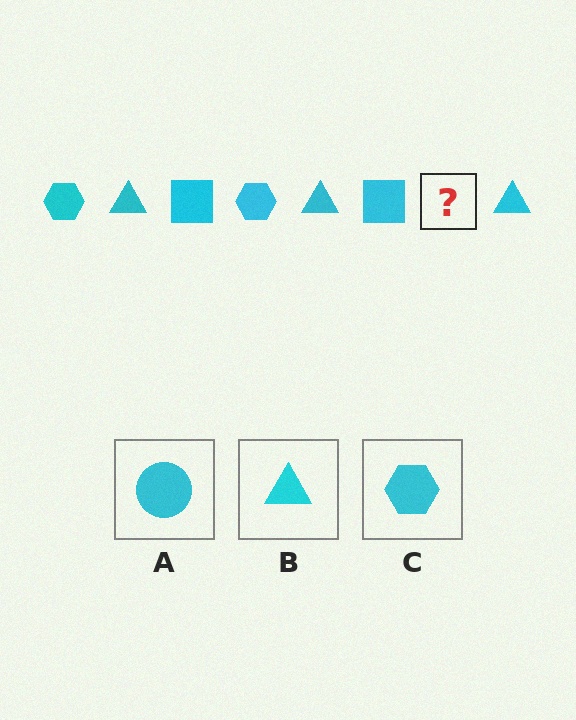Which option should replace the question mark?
Option C.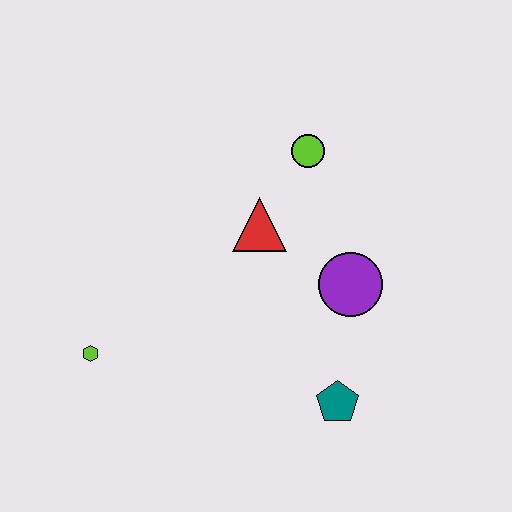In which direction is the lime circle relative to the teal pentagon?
The lime circle is above the teal pentagon.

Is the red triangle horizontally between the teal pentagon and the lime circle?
No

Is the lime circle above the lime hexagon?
Yes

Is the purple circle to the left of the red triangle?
No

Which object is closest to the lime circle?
The red triangle is closest to the lime circle.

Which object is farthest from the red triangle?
The lime hexagon is farthest from the red triangle.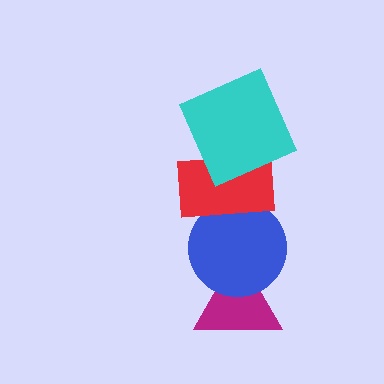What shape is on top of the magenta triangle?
The blue circle is on top of the magenta triangle.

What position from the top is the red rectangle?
The red rectangle is 2nd from the top.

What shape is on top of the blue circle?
The red rectangle is on top of the blue circle.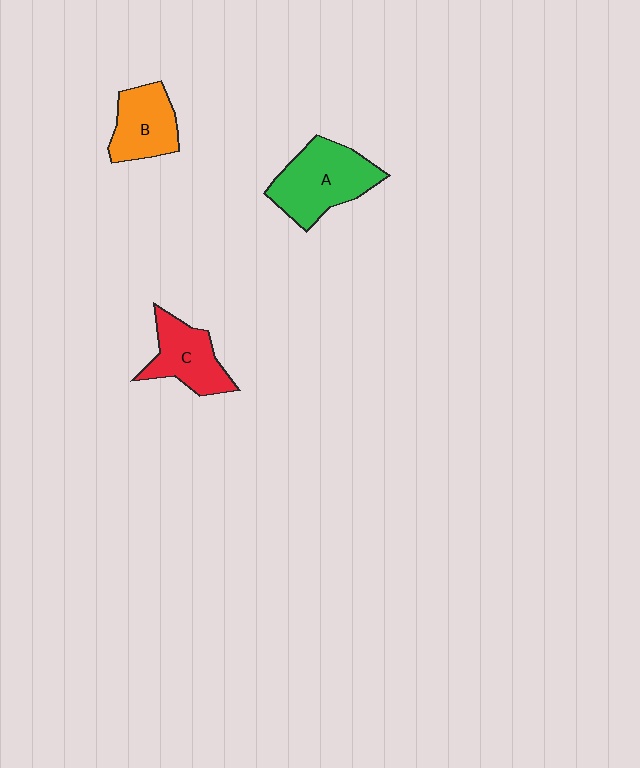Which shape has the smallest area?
Shape B (orange).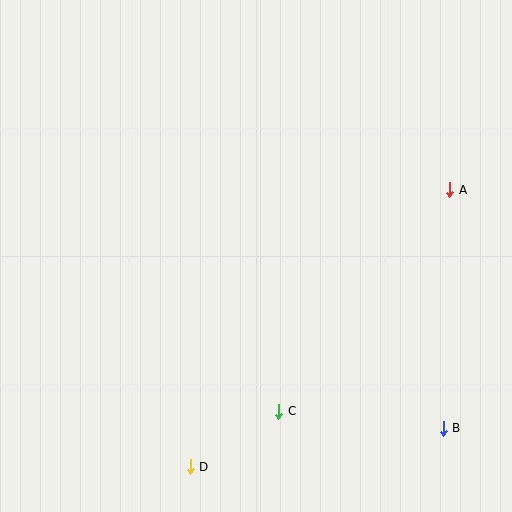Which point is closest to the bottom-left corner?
Point D is closest to the bottom-left corner.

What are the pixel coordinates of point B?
Point B is at (443, 428).